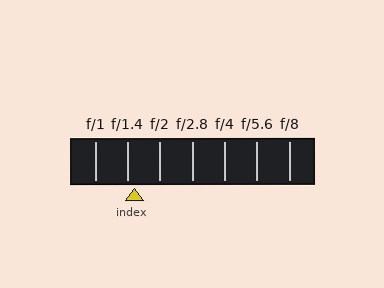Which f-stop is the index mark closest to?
The index mark is closest to f/1.4.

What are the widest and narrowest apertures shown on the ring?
The widest aperture shown is f/1 and the narrowest is f/8.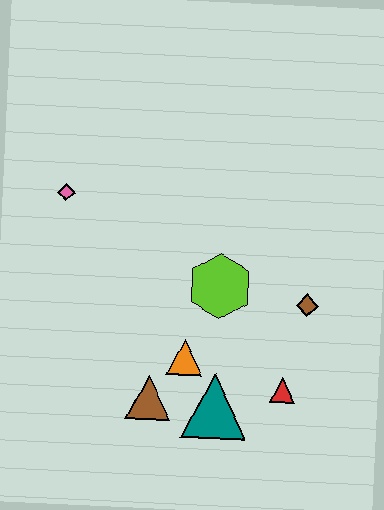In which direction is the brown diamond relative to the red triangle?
The brown diamond is above the red triangle.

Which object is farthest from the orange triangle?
The pink diamond is farthest from the orange triangle.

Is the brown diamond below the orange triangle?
No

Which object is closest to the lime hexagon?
The orange triangle is closest to the lime hexagon.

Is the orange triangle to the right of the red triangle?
No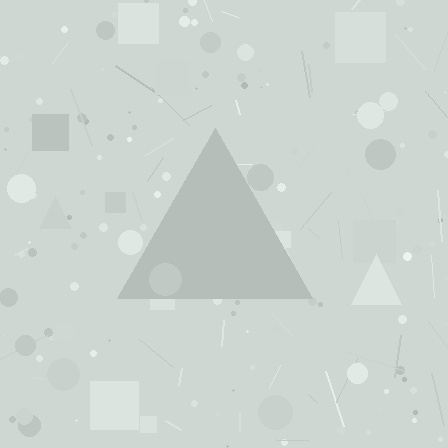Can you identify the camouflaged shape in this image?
The camouflaged shape is a triangle.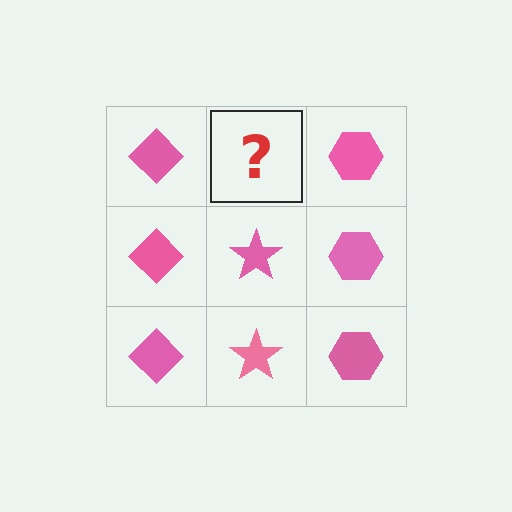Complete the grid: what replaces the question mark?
The question mark should be replaced with a pink star.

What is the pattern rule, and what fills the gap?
The rule is that each column has a consistent shape. The gap should be filled with a pink star.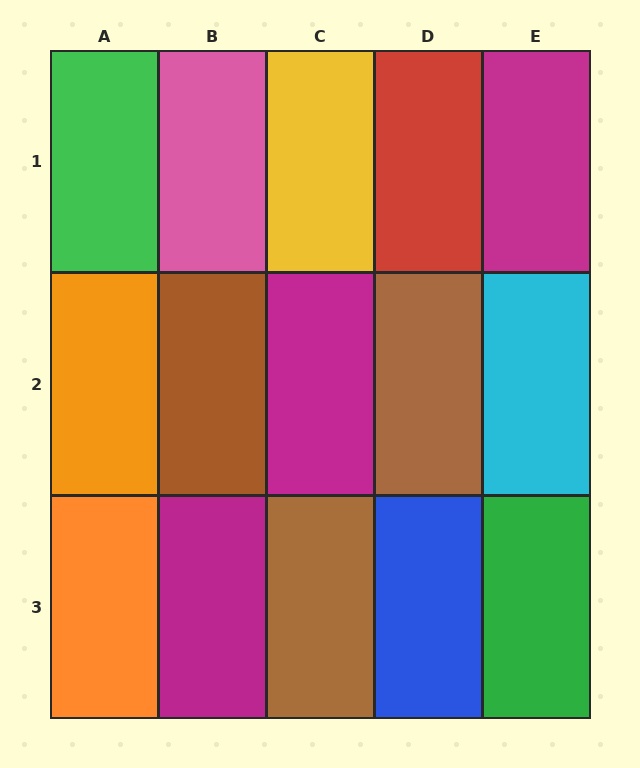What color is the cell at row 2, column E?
Cyan.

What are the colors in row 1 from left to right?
Green, pink, yellow, red, magenta.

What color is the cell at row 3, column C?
Brown.